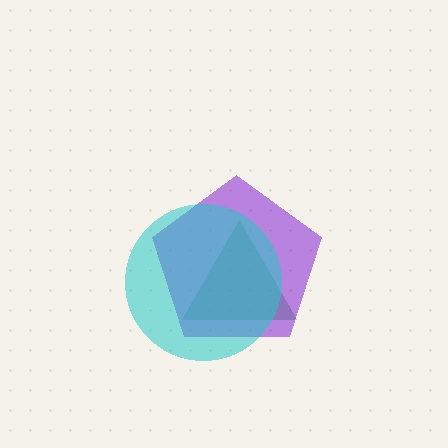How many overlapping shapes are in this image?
There are 3 overlapping shapes in the image.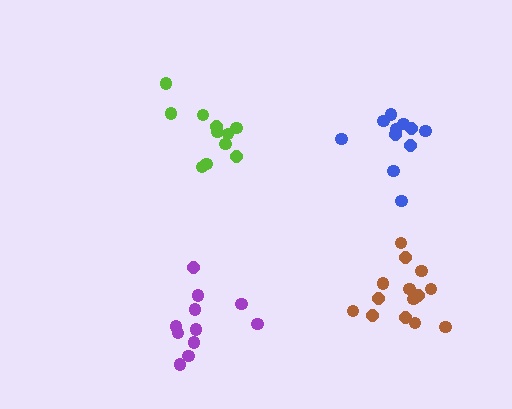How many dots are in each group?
Group 1: 11 dots, Group 2: 11 dots, Group 3: 14 dots, Group 4: 11 dots (47 total).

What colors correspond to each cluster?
The clusters are colored: blue, lime, brown, purple.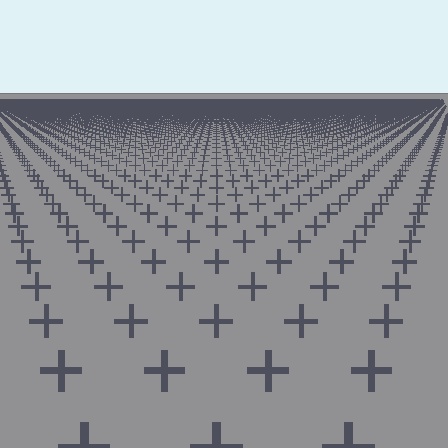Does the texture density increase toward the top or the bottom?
Density increases toward the top.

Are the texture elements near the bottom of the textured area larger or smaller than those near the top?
Larger. Near the bottom, elements are closer to the viewer and appear at a bigger on-screen size.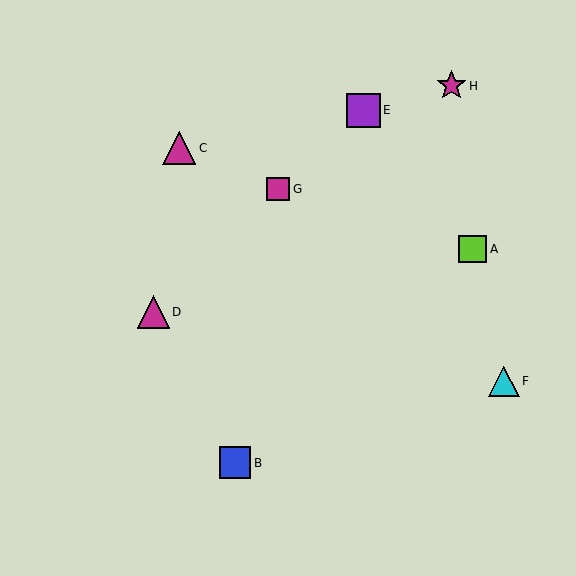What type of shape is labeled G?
Shape G is a magenta square.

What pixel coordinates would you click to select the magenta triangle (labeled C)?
Click at (179, 148) to select the magenta triangle C.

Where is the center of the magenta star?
The center of the magenta star is at (452, 86).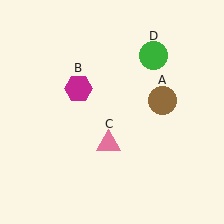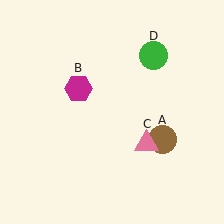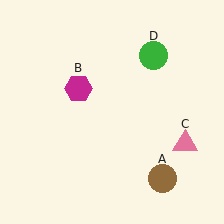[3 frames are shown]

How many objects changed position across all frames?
2 objects changed position: brown circle (object A), pink triangle (object C).